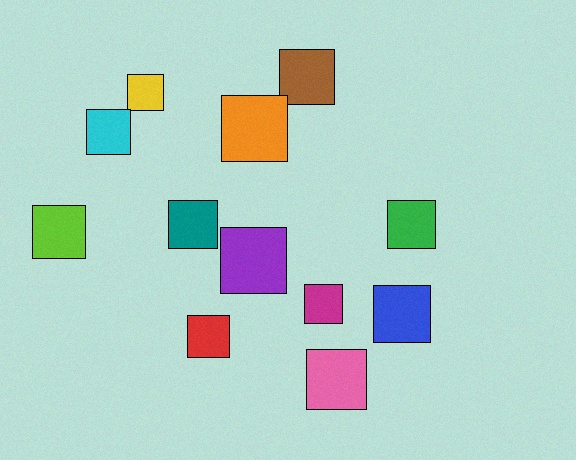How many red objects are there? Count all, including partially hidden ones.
There is 1 red object.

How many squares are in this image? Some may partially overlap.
There are 12 squares.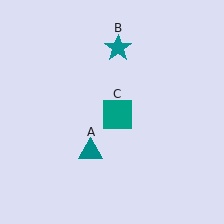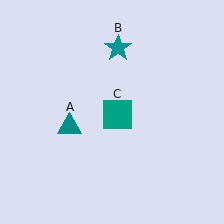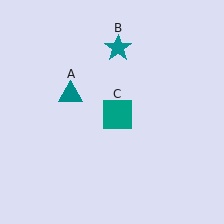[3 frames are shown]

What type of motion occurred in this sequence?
The teal triangle (object A) rotated clockwise around the center of the scene.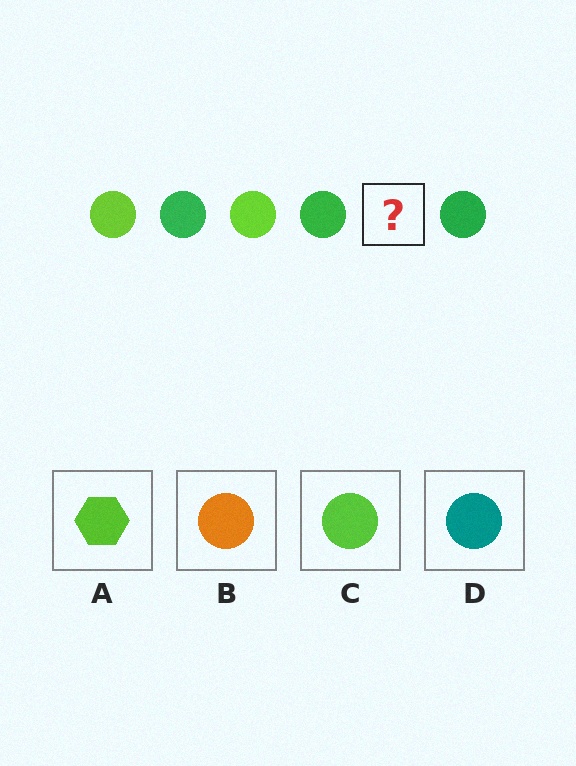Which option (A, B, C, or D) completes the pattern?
C.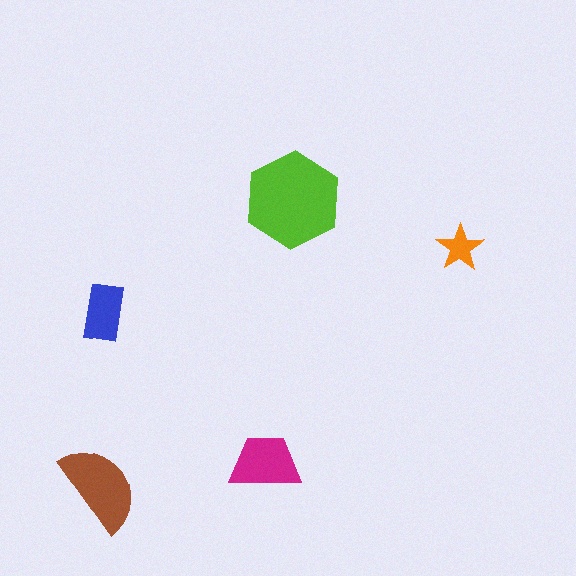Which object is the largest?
The lime hexagon.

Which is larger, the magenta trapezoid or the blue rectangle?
The magenta trapezoid.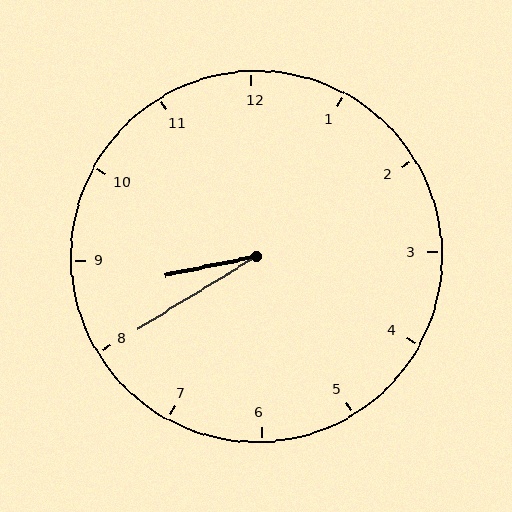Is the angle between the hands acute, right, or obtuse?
It is acute.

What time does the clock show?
8:40.